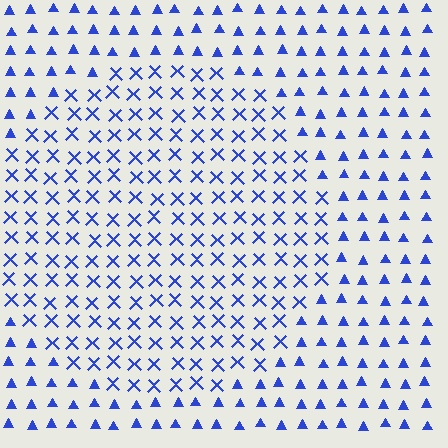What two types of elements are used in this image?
The image uses X marks inside the circle region and triangles outside it.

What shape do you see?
I see a circle.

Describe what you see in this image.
The image is filled with small blue elements arranged in a uniform grid. A circle-shaped region contains X marks, while the surrounding area contains triangles. The boundary is defined purely by the change in element shape.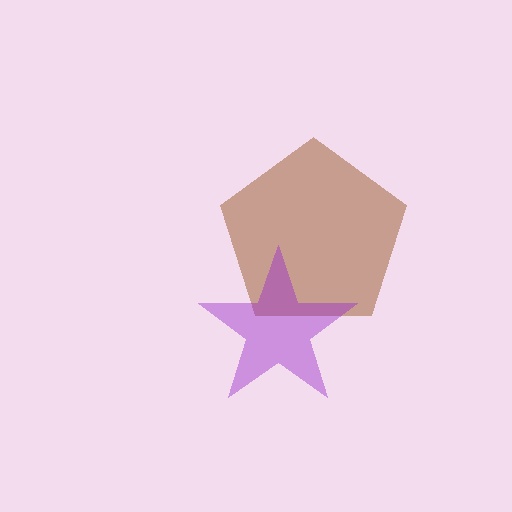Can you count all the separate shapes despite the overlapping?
Yes, there are 2 separate shapes.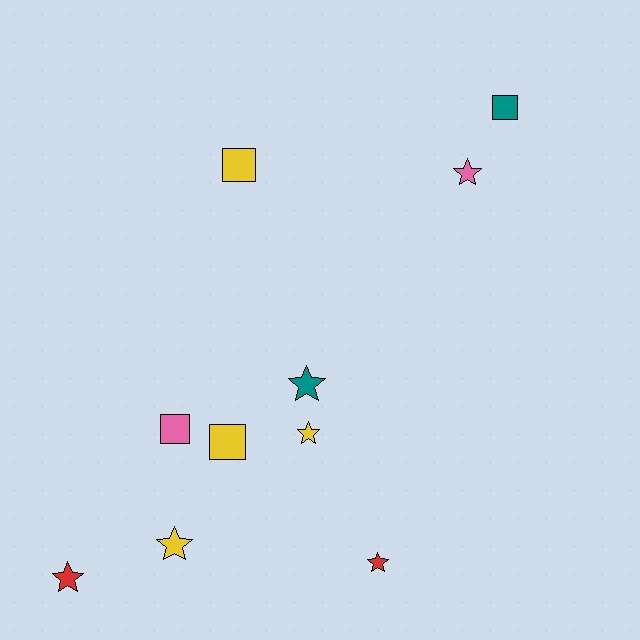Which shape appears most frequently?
Star, with 6 objects.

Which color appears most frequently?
Yellow, with 4 objects.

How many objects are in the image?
There are 10 objects.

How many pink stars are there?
There is 1 pink star.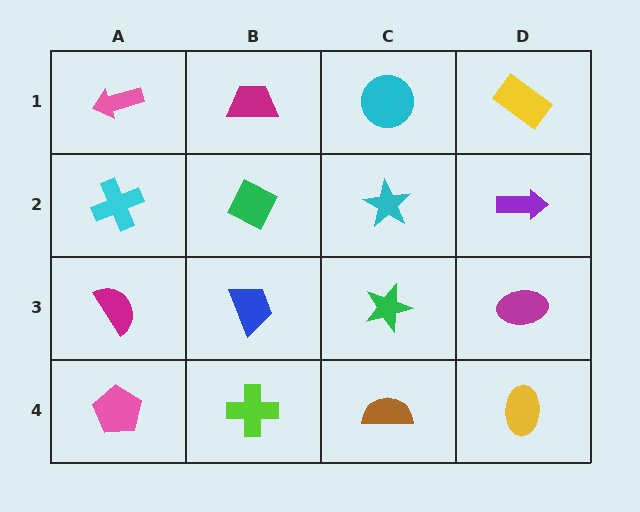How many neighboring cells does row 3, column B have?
4.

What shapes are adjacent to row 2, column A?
A pink arrow (row 1, column A), a magenta semicircle (row 3, column A), a green diamond (row 2, column B).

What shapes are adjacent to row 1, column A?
A cyan cross (row 2, column A), a magenta trapezoid (row 1, column B).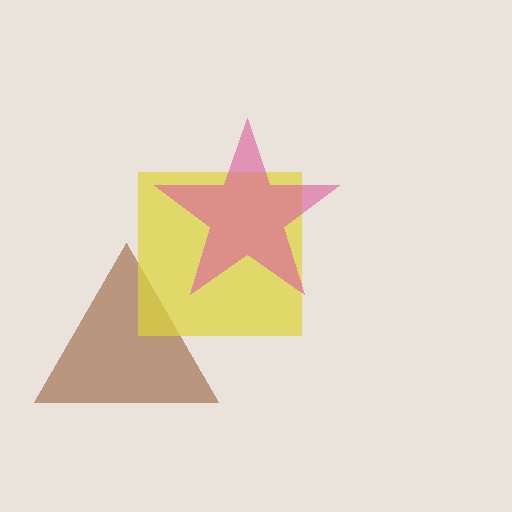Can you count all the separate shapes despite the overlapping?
Yes, there are 3 separate shapes.